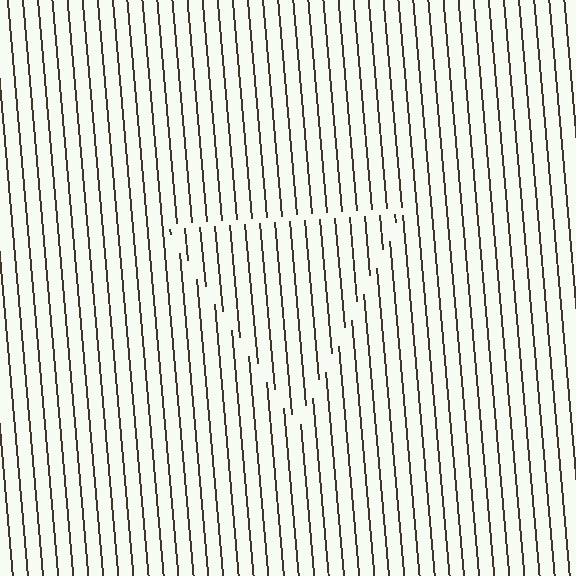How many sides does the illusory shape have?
3 sides — the line-ends trace a triangle.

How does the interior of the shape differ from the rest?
The interior of the shape contains the same grating, shifted by half a period — the contour is defined by the phase discontinuity where line-ends from the inner and outer gratings abut.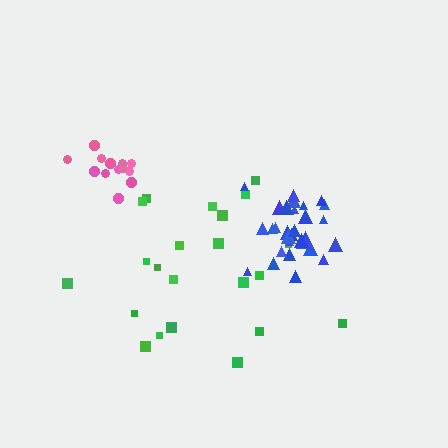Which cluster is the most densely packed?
Blue.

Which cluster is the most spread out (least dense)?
Green.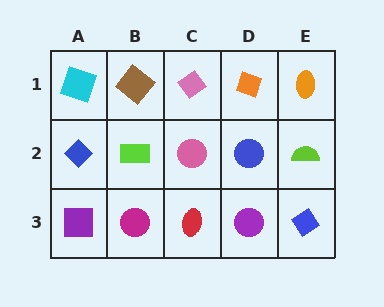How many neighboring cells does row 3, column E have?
2.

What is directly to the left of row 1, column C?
A brown diamond.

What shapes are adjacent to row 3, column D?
A blue circle (row 2, column D), a red ellipse (row 3, column C), a blue diamond (row 3, column E).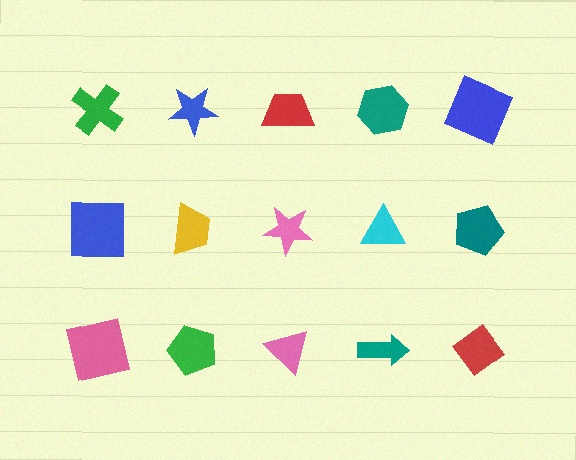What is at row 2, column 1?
A blue square.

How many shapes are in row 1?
5 shapes.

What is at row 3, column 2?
A green pentagon.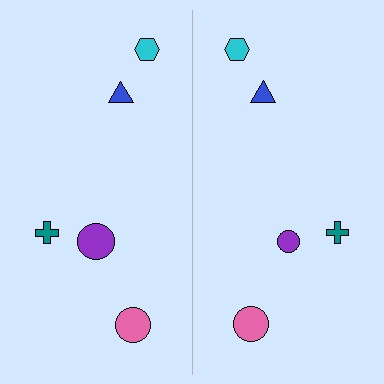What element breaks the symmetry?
The purple circle on the right side has a different size than its mirror counterpart.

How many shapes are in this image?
There are 10 shapes in this image.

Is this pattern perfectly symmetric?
No, the pattern is not perfectly symmetric. The purple circle on the right side has a different size than its mirror counterpart.